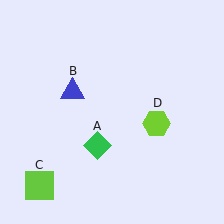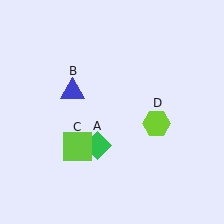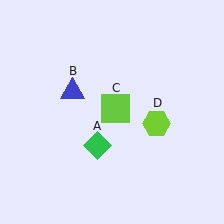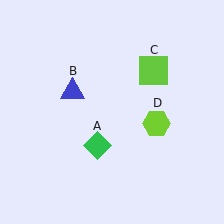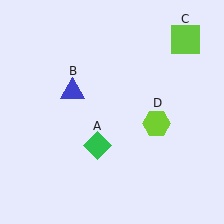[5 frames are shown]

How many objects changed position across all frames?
1 object changed position: lime square (object C).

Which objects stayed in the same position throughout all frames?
Green diamond (object A) and blue triangle (object B) and lime hexagon (object D) remained stationary.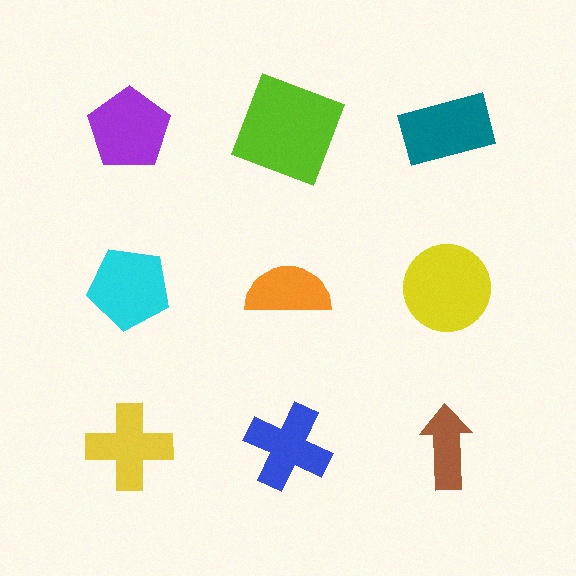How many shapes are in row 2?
3 shapes.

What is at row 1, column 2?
A lime square.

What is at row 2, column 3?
A yellow circle.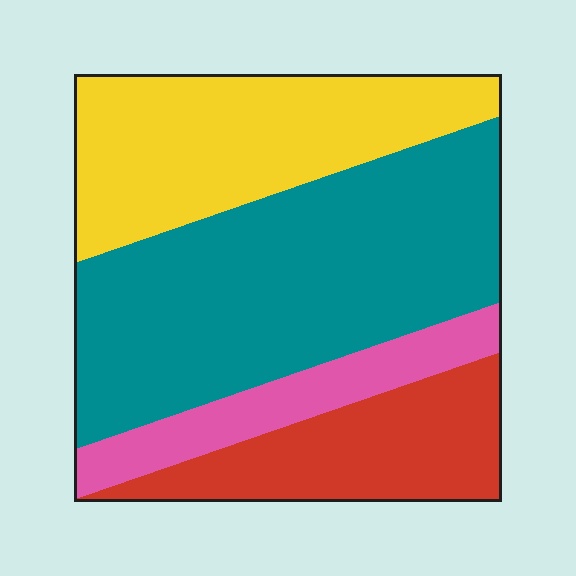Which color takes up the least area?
Pink, at roughly 10%.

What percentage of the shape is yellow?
Yellow covers around 25% of the shape.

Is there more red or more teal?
Teal.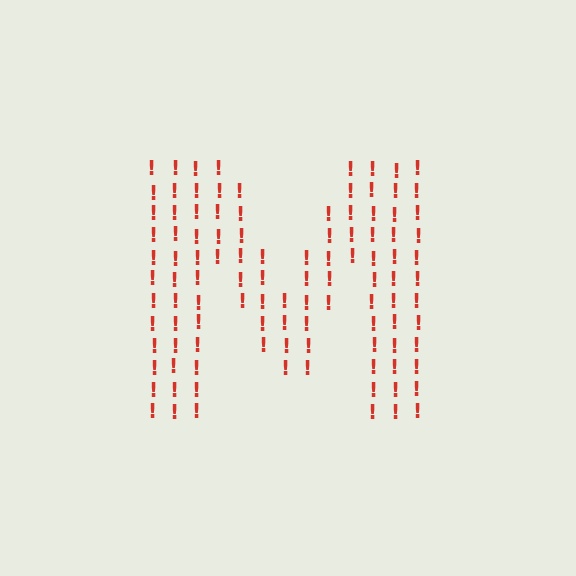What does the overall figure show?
The overall figure shows the letter M.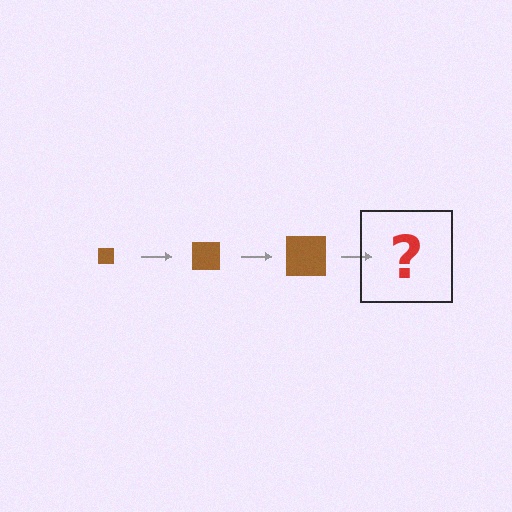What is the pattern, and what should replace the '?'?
The pattern is that the square gets progressively larger each step. The '?' should be a brown square, larger than the previous one.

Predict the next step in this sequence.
The next step is a brown square, larger than the previous one.